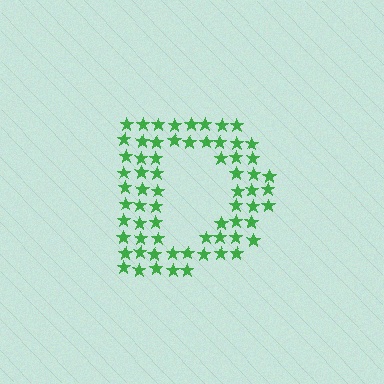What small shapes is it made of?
It is made of small stars.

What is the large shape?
The large shape is the letter D.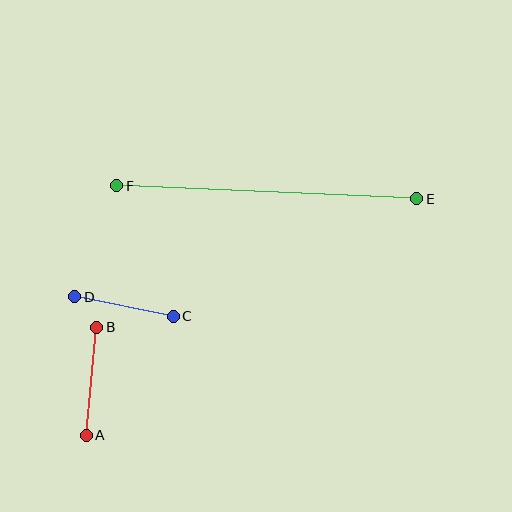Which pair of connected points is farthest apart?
Points E and F are farthest apart.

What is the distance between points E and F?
The distance is approximately 300 pixels.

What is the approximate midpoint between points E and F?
The midpoint is at approximately (267, 192) pixels.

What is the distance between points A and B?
The distance is approximately 109 pixels.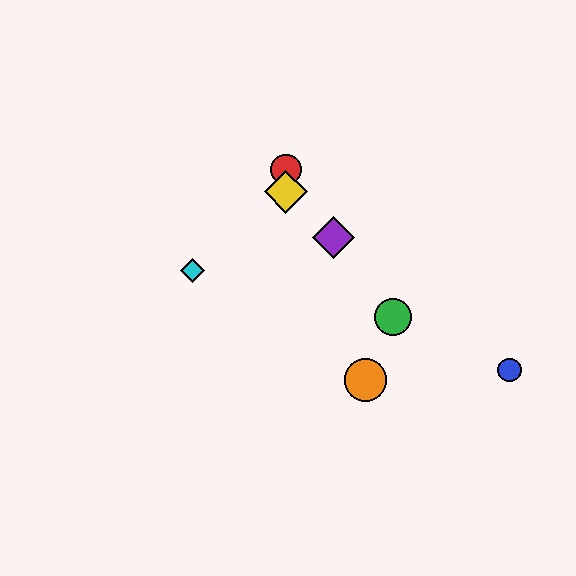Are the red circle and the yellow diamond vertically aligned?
Yes, both are at x≈286.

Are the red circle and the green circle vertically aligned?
No, the red circle is at x≈286 and the green circle is at x≈393.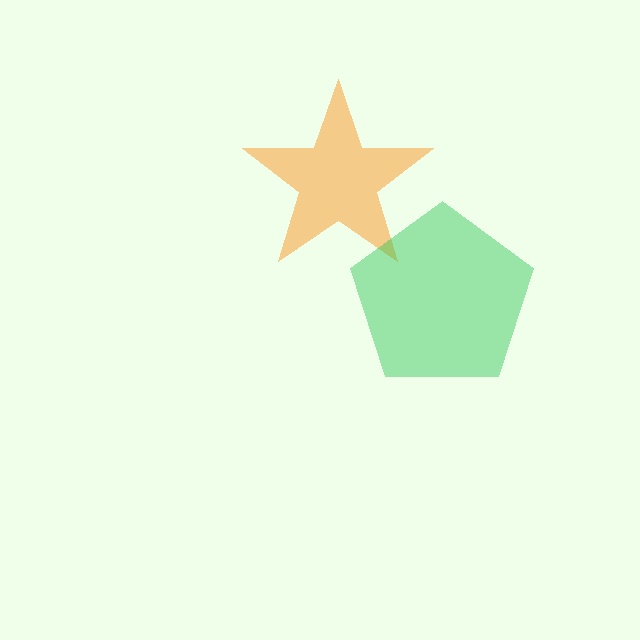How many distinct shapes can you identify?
There are 2 distinct shapes: an orange star, a green pentagon.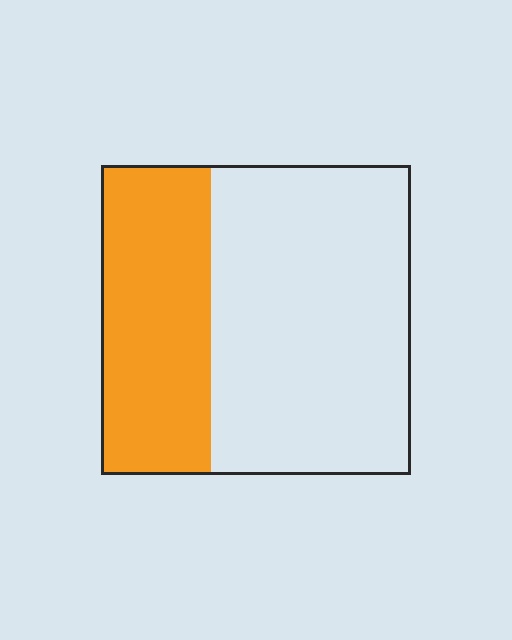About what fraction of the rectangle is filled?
About three eighths (3/8).